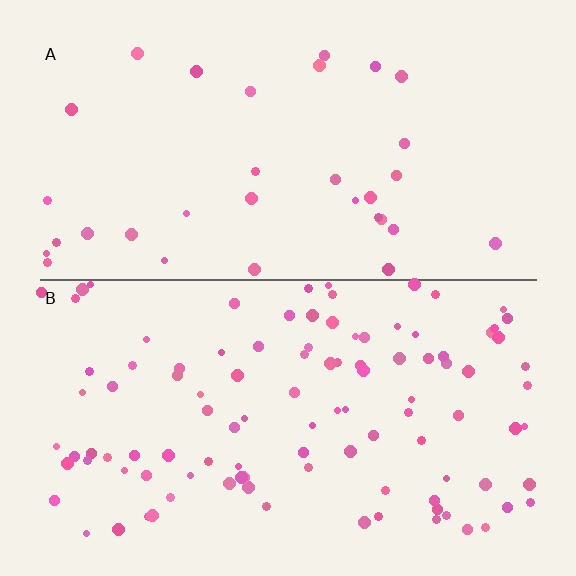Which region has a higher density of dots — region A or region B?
B (the bottom).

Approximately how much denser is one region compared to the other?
Approximately 3.2× — region B over region A.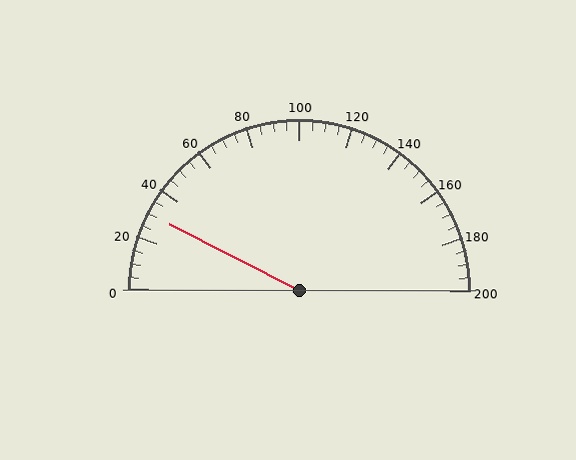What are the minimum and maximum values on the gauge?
The gauge ranges from 0 to 200.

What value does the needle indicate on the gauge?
The needle indicates approximately 30.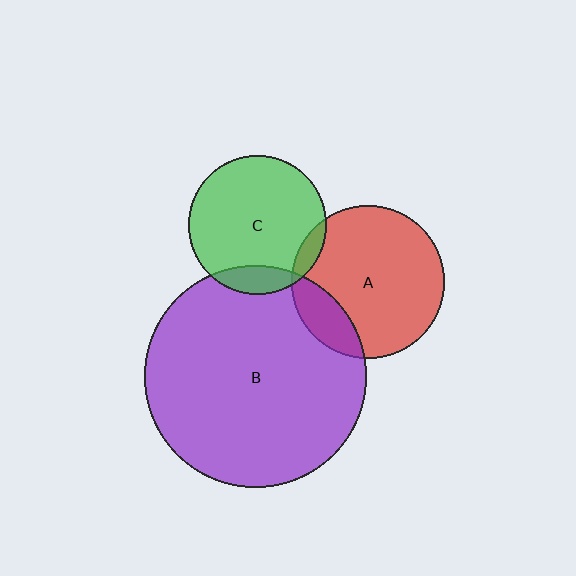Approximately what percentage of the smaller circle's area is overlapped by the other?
Approximately 15%.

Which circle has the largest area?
Circle B (purple).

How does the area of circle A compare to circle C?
Approximately 1.2 times.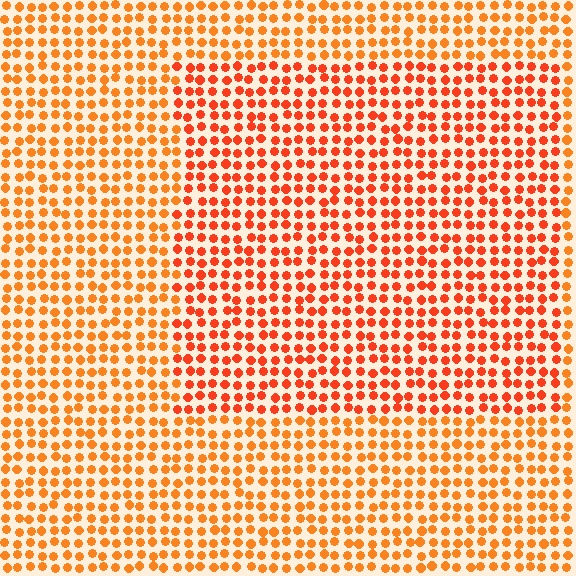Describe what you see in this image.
The image is filled with small orange elements in a uniform arrangement. A rectangle-shaped region is visible where the elements are tinted to a slightly different hue, forming a subtle color boundary.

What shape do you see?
I see a rectangle.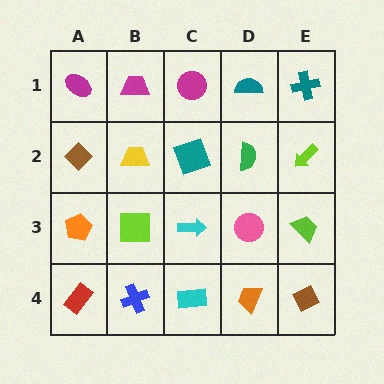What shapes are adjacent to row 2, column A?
A magenta ellipse (row 1, column A), an orange pentagon (row 3, column A), a yellow trapezoid (row 2, column B).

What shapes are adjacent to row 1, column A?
A brown diamond (row 2, column A), a magenta trapezoid (row 1, column B).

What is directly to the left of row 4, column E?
An orange trapezoid.